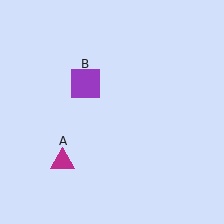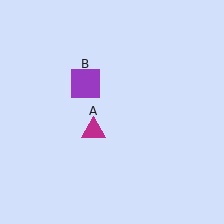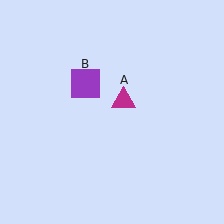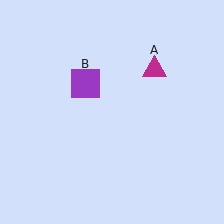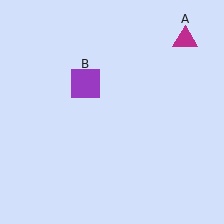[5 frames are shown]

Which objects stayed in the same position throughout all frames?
Purple square (object B) remained stationary.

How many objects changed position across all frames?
1 object changed position: magenta triangle (object A).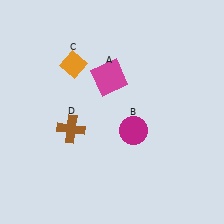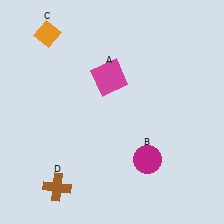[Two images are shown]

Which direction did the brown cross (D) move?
The brown cross (D) moved down.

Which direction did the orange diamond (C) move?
The orange diamond (C) moved up.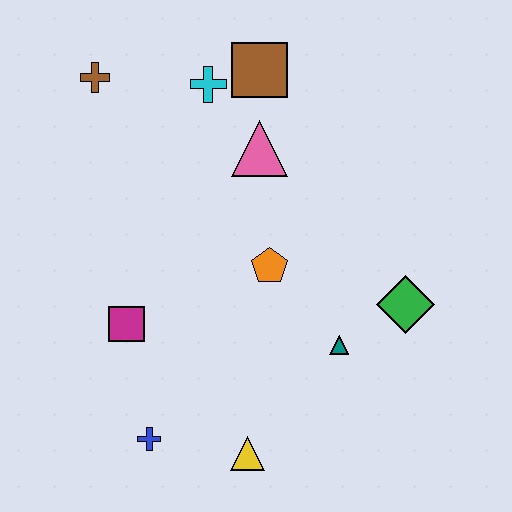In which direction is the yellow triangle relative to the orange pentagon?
The yellow triangle is below the orange pentagon.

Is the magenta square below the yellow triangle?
No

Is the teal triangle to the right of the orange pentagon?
Yes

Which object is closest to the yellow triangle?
The blue cross is closest to the yellow triangle.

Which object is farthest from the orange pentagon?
The brown cross is farthest from the orange pentagon.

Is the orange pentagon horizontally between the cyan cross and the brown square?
No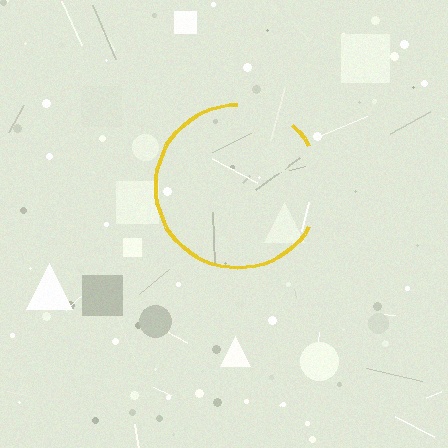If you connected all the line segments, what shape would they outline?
They would outline a circle.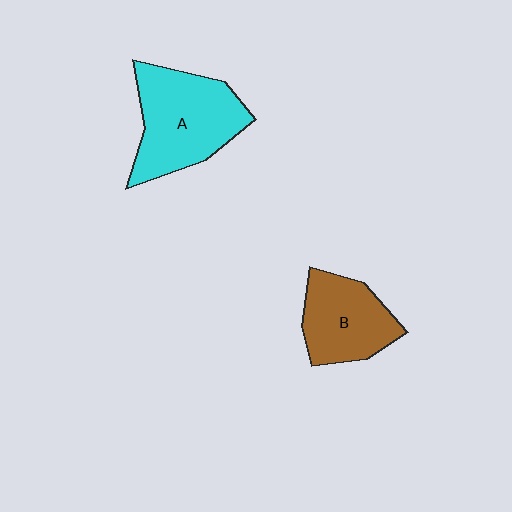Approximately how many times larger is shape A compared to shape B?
Approximately 1.4 times.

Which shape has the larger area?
Shape A (cyan).